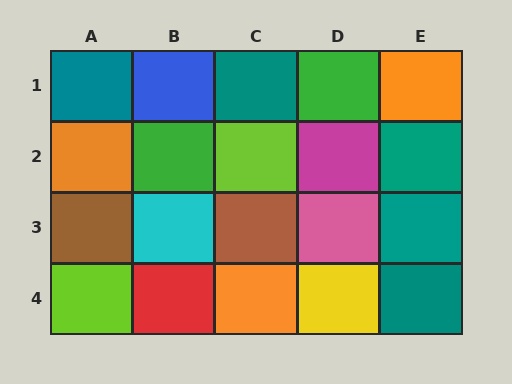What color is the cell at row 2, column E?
Teal.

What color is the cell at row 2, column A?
Orange.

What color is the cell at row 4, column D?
Yellow.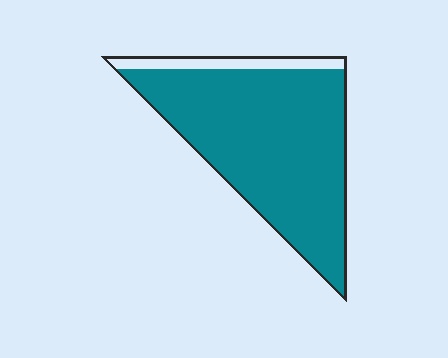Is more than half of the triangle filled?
Yes.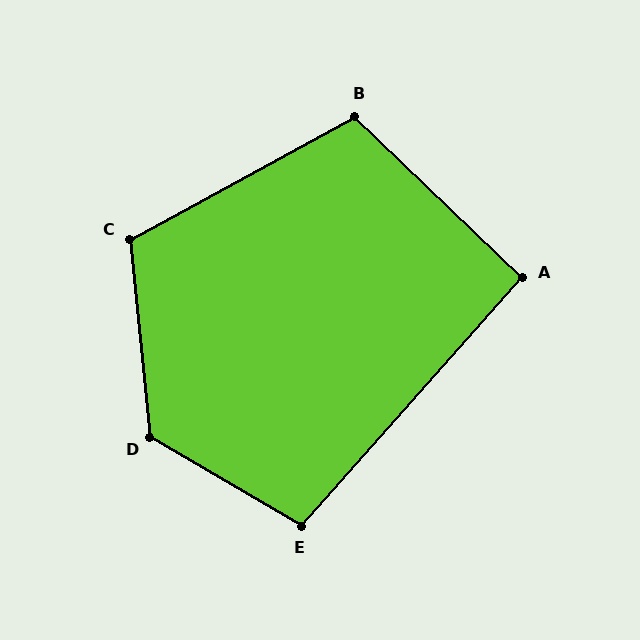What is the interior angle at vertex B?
Approximately 107 degrees (obtuse).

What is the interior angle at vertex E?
Approximately 101 degrees (obtuse).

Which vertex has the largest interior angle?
D, at approximately 126 degrees.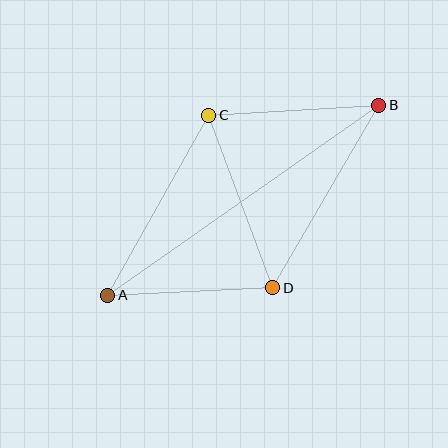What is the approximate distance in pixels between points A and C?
The distance between A and C is approximately 206 pixels.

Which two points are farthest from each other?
Points A and B are farthest from each other.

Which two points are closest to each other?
Points A and D are closest to each other.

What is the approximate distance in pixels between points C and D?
The distance between C and D is approximately 184 pixels.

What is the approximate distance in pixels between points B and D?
The distance between B and D is approximately 211 pixels.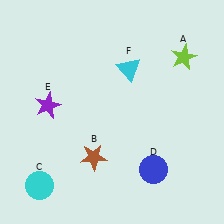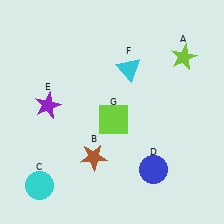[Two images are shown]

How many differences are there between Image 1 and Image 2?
There is 1 difference between the two images.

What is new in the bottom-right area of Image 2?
A lime square (G) was added in the bottom-right area of Image 2.